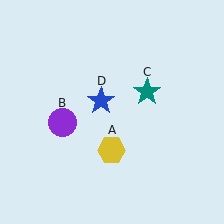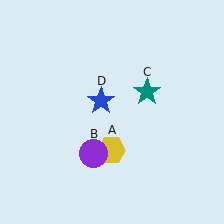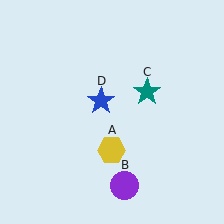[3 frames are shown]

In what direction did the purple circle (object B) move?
The purple circle (object B) moved down and to the right.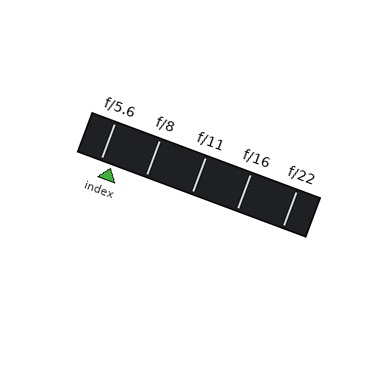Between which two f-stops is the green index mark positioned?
The index mark is between f/5.6 and f/8.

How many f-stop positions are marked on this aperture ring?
There are 5 f-stop positions marked.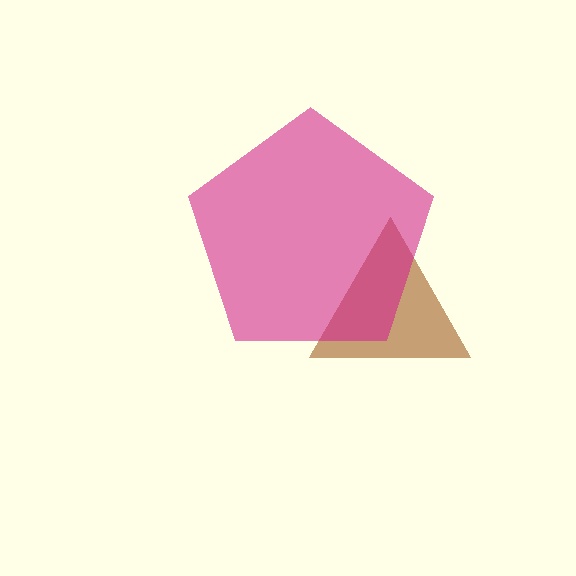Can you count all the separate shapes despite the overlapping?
Yes, there are 2 separate shapes.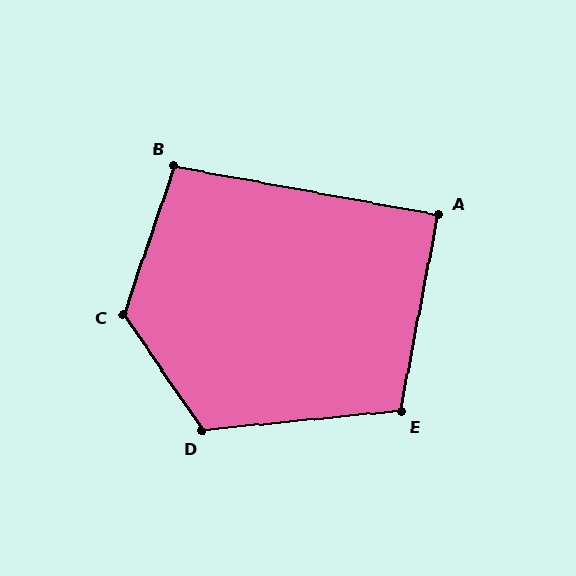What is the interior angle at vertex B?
Approximately 98 degrees (obtuse).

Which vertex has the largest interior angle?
C, at approximately 127 degrees.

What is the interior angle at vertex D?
Approximately 118 degrees (obtuse).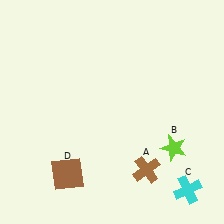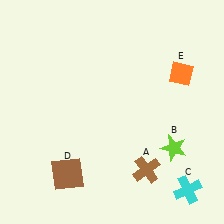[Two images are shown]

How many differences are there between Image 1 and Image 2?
There is 1 difference between the two images.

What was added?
An orange diamond (E) was added in Image 2.